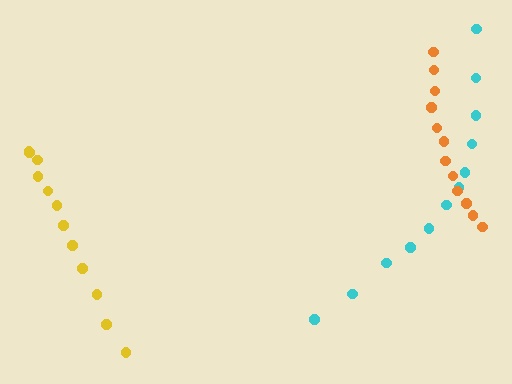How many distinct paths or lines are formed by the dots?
There are 3 distinct paths.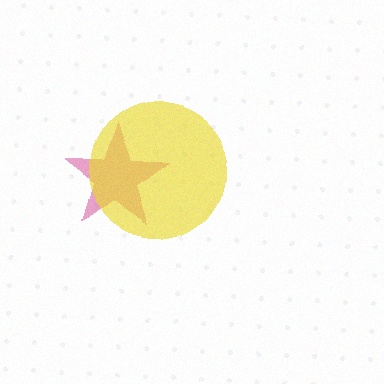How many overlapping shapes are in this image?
There are 2 overlapping shapes in the image.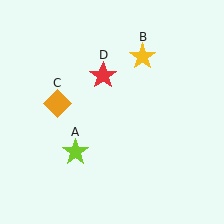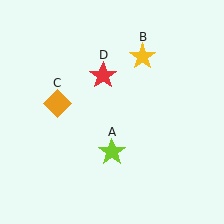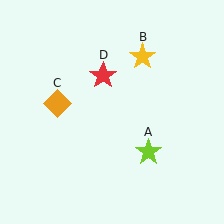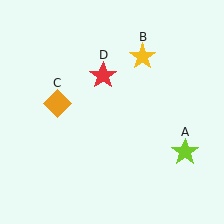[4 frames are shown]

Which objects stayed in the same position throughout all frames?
Yellow star (object B) and orange diamond (object C) and red star (object D) remained stationary.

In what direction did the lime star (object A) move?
The lime star (object A) moved right.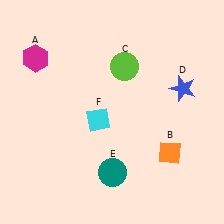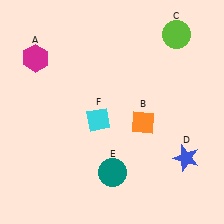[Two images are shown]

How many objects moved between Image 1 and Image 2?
3 objects moved between the two images.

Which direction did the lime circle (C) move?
The lime circle (C) moved right.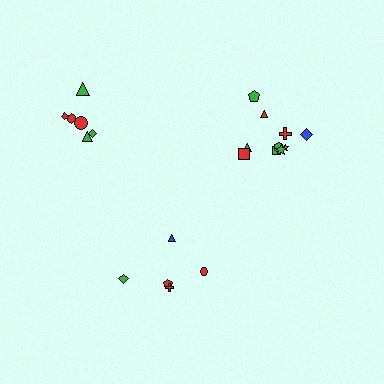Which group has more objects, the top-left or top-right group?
The top-right group.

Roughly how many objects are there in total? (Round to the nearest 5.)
Roughly 20 objects in total.